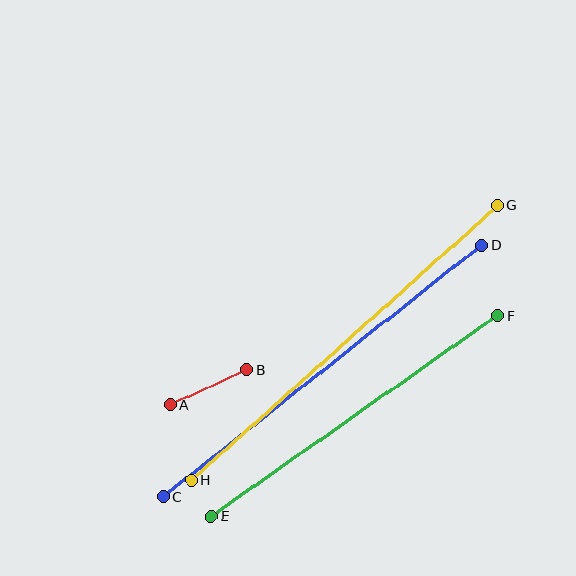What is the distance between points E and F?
The distance is approximately 349 pixels.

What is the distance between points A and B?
The distance is approximately 84 pixels.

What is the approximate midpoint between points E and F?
The midpoint is at approximately (354, 416) pixels.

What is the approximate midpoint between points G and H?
The midpoint is at approximately (344, 343) pixels.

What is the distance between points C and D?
The distance is approximately 406 pixels.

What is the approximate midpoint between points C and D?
The midpoint is at approximately (322, 371) pixels.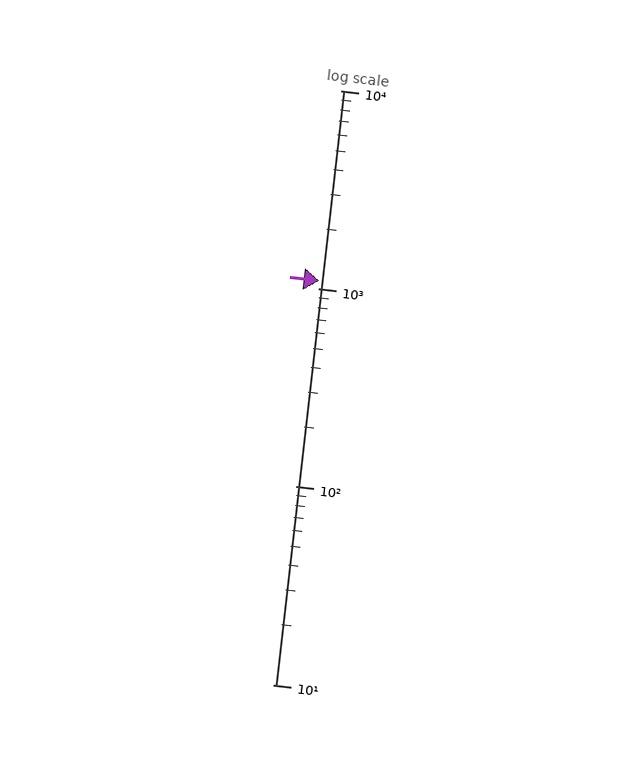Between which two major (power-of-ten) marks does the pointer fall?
The pointer is between 1000 and 10000.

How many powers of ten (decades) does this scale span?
The scale spans 3 decades, from 10 to 10000.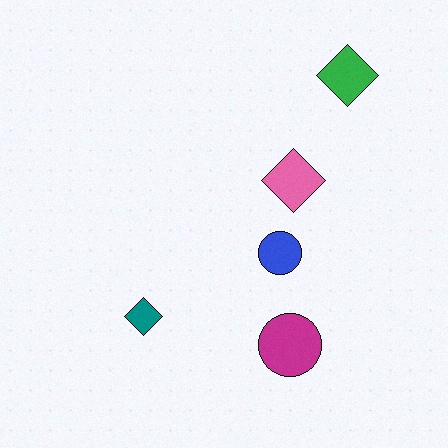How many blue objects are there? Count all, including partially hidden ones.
There is 1 blue object.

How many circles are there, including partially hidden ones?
There are 2 circles.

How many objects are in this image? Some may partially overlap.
There are 5 objects.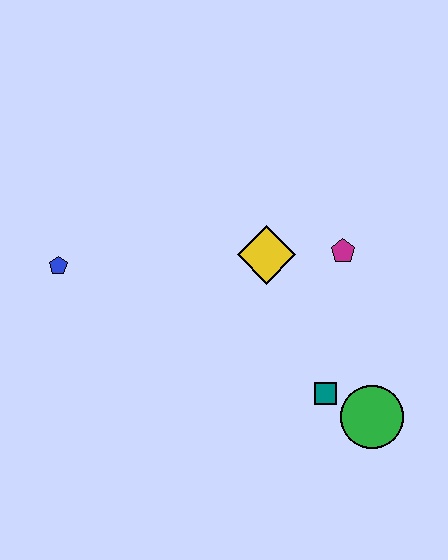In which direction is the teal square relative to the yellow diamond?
The teal square is below the yellow diamond.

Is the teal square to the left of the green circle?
Yes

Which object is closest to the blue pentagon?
The yellow diamond is closest to the blue pentagon.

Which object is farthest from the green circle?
The blue pentagon is farthest from the green circle.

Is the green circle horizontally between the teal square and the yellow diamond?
No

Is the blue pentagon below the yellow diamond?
Yes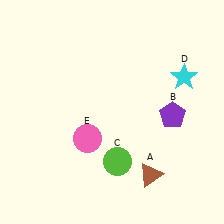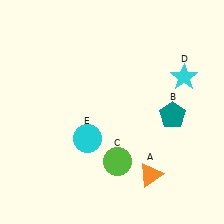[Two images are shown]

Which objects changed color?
A changed from brown to orange. B changed from purple to teal. E changed from pink to cyan.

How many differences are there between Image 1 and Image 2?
There are 3 differences between the two images.